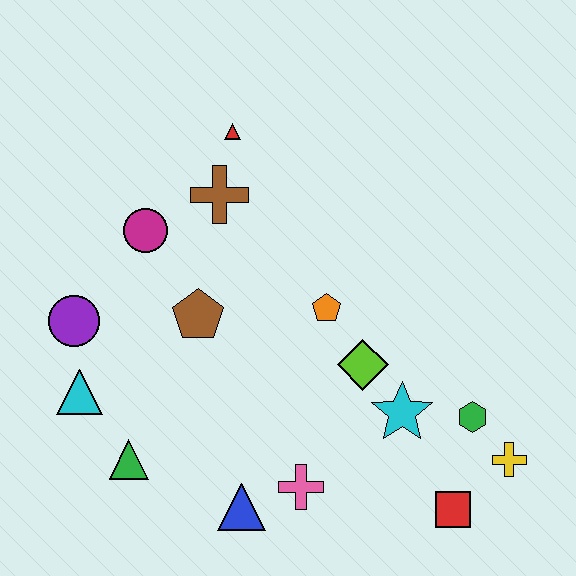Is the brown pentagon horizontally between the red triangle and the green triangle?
Yes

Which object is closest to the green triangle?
The cyan triangle is closest to the green triangle.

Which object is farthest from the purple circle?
The yellow cross is farthest from the purple circle.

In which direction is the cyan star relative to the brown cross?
The cyan star is below the brown cross.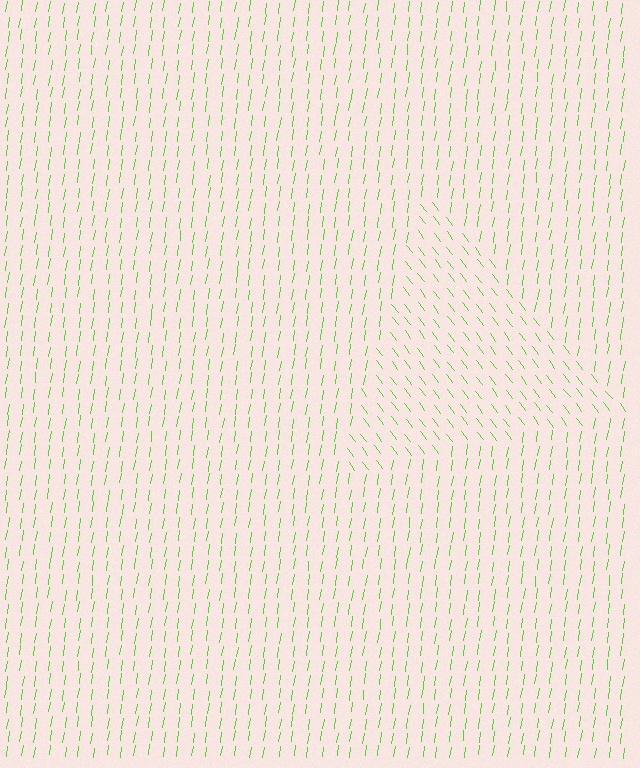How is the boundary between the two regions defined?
The boundary is defined purely by a change in line orientation (approximately 45 degrees difference). All lines are the same color and thickness.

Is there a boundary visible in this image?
Yes, there is a texture boundary formed by a change in line orientation.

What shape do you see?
I see a triangle.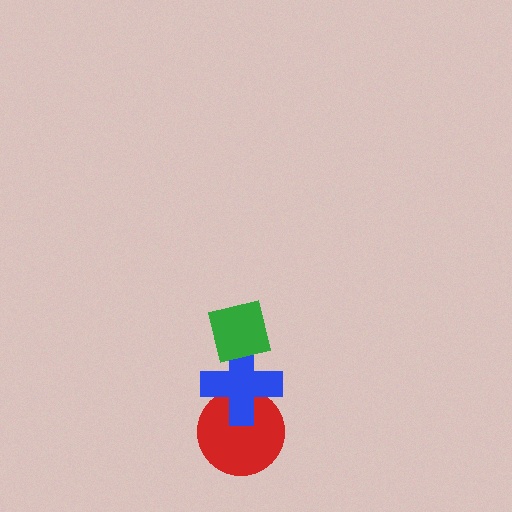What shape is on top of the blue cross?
The green square is on top of the blue cross.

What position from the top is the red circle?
The red circle is 3rd from the top.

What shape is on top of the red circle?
The blue cross is on top of the red circle.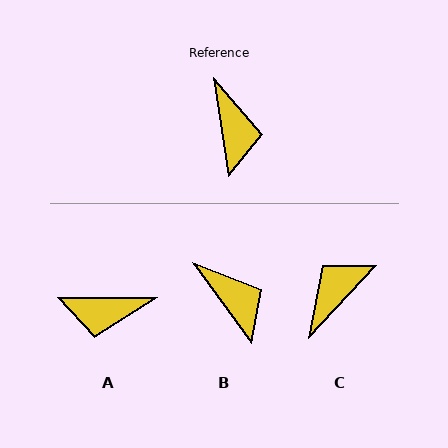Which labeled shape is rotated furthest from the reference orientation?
C, about 128 degrees away.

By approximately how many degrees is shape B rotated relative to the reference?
Approximately 27 degrees counter-clockwise.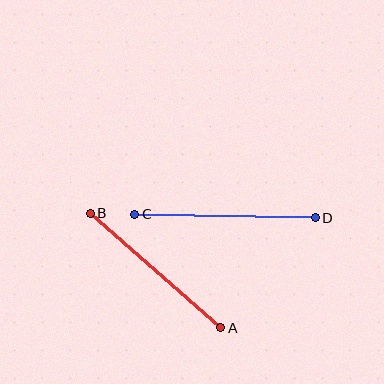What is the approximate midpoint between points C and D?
The midpoint is at approximately (225, 216) pixels.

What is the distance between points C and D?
The distance is approximately 181 pixels.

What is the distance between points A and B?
The distance is approximately 174 pixels.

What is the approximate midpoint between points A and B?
The midpoint is at approximately (155, 270) pixels.